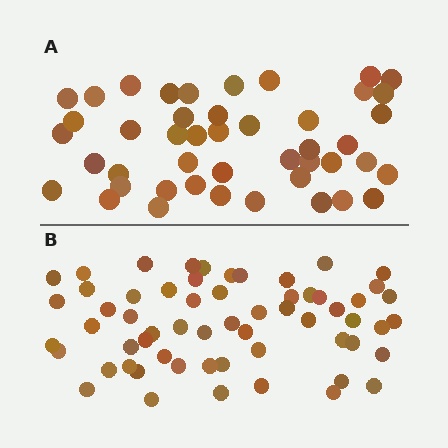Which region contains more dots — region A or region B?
Region B (the bottom region) has more dots.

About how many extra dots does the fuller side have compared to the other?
Region B has approximately 15 more dots than region A.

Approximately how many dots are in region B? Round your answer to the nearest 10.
About 60 dots.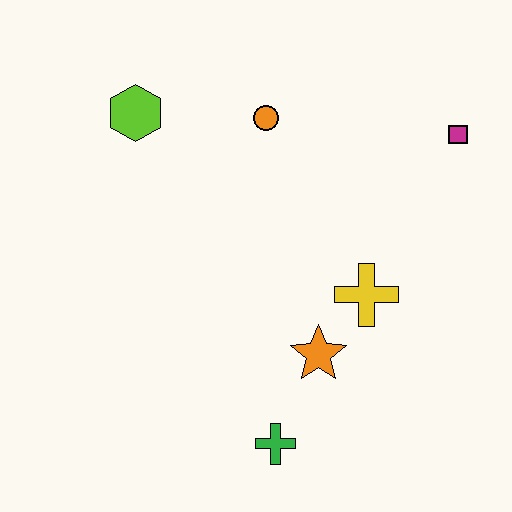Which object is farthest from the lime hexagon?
The green cross is farthest from the lime hexagon.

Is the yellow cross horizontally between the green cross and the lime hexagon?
No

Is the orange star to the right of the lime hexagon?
Yes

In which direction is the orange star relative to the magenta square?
The orange star is below the magenta square.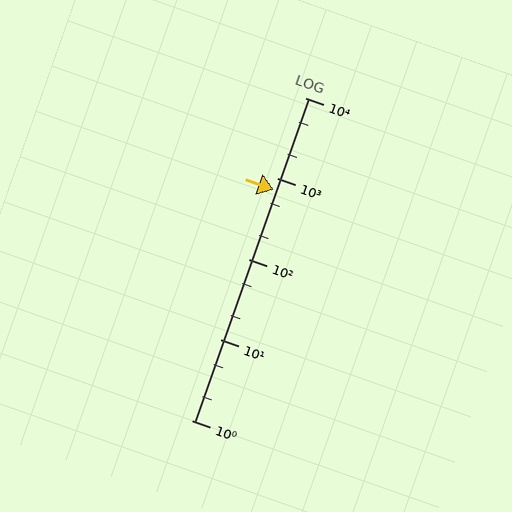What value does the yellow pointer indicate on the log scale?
The pointer indicates approximately 720.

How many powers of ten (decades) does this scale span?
The scale spans 4 decades, from 1 to 10000.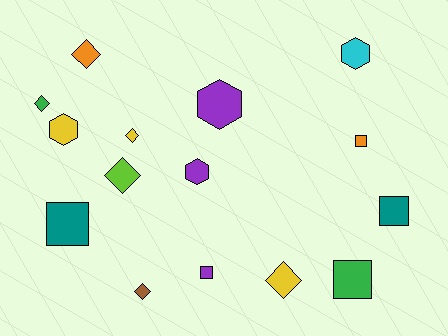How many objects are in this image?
There are 15 objects.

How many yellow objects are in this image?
There are 3 yellow objects.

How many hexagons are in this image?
There are 4 hexagons.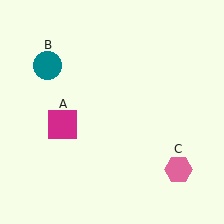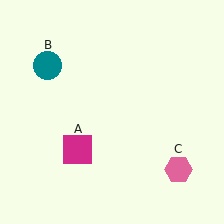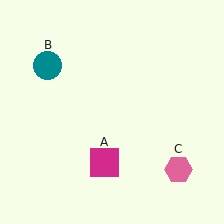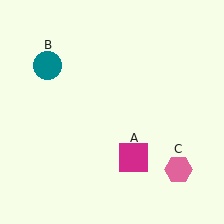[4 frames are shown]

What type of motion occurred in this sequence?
The magenta square (object A) rotated counterclockwise around the center of the scene.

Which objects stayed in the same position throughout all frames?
Teal circle (object B) and pink hexagon (object C) remained stationary.